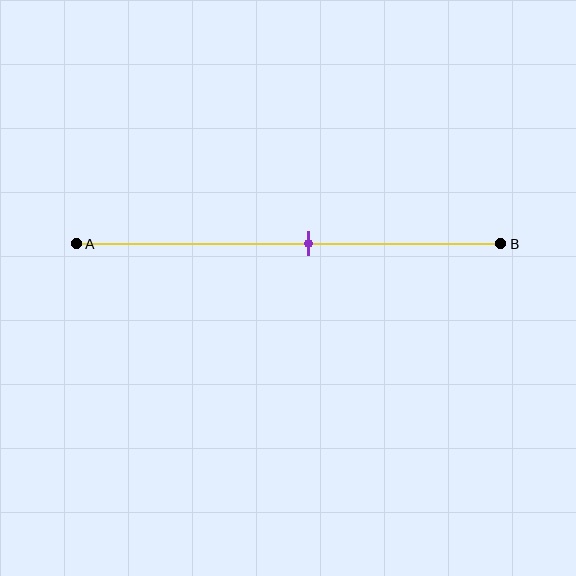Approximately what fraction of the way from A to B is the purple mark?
The purple mark is approximately 55% of the way from A to B.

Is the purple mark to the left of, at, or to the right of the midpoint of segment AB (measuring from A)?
The purple mark is to the right of the midpoint of segment AB.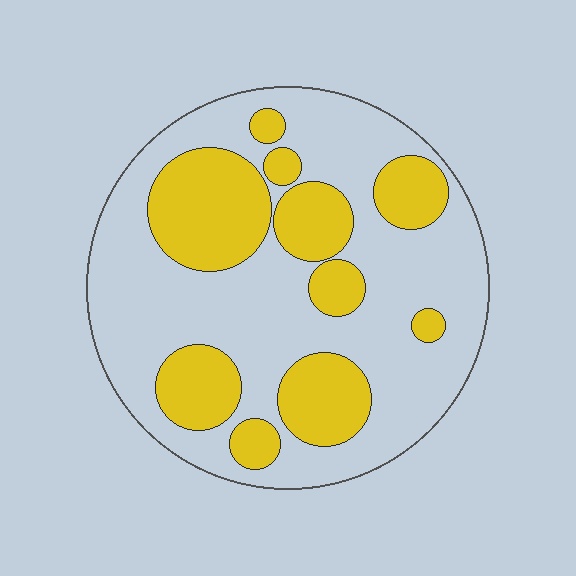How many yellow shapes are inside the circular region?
10.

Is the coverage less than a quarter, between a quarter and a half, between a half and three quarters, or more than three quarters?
Between a quarter and a half.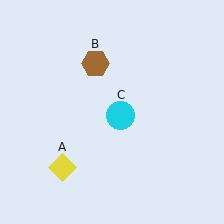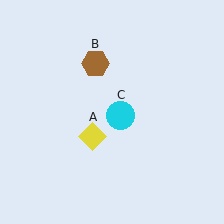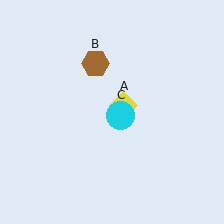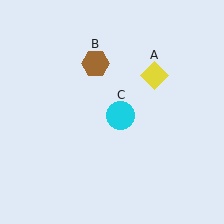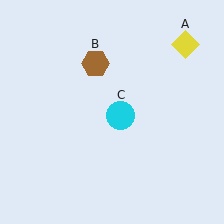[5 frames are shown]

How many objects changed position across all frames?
1 object changed position: yellow diamond (object A).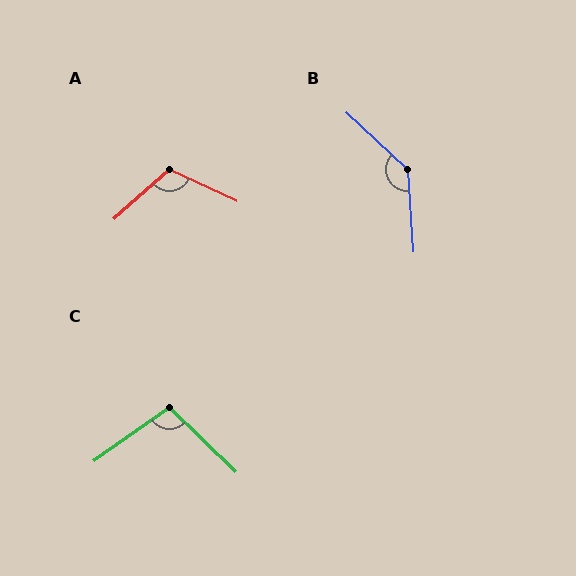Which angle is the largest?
B, at approximately 136 degrees.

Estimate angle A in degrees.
Approximately 113 degrees.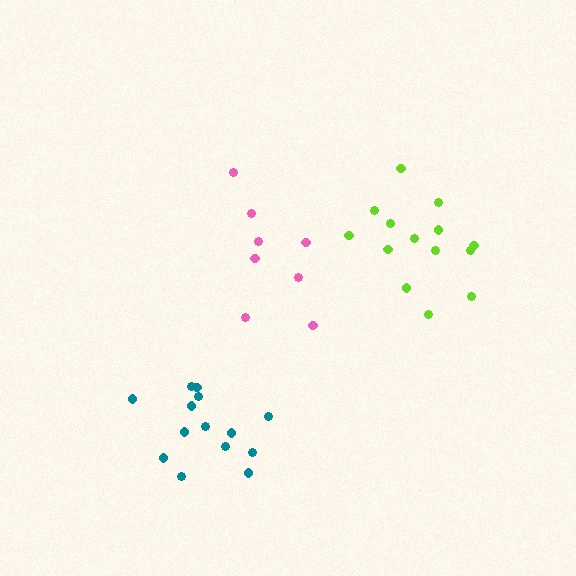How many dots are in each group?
Group 1: 14 dots, Group 2: 8 dots, Group 3: 14 dots (36 total).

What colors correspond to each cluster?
The clusters are colored: lime, pink, teal.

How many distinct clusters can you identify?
There are 3 distinct clusters.